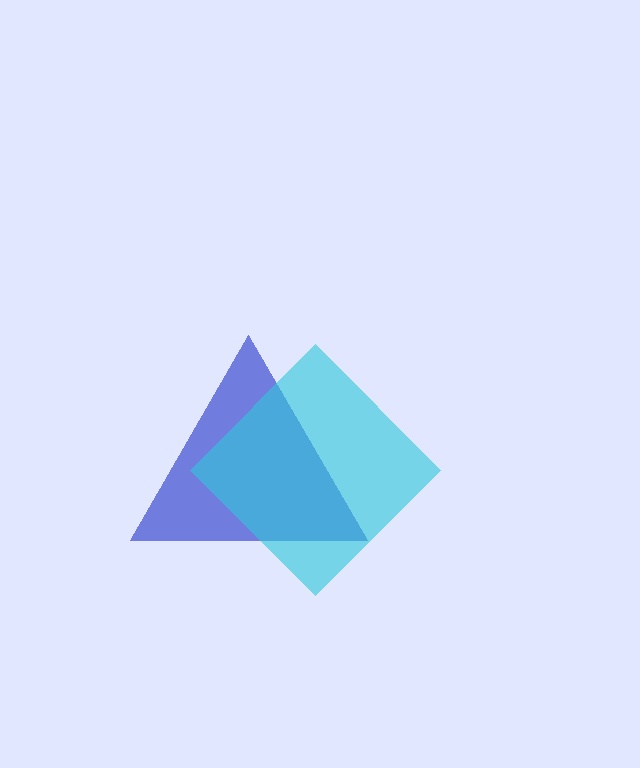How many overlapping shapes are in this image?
There are 2 overlapping shapes in the image.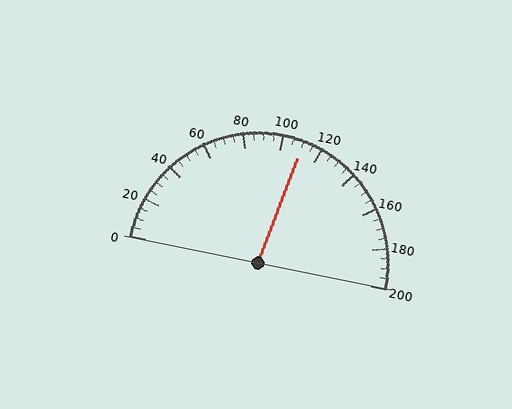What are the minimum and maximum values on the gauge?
The gauge ranges from 0 to 200.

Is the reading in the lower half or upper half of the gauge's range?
The reading is in the upper half of the range (0 to 200).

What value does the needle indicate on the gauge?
The needle indicates approximately 110.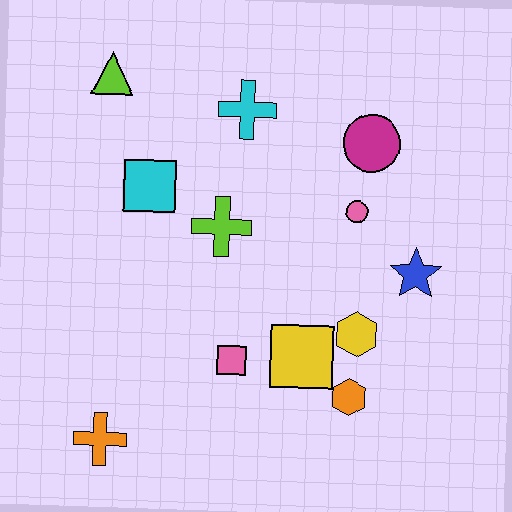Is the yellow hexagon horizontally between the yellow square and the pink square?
No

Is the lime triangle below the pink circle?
No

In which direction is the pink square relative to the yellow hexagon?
The pink square is to the left of the yellow hexagon.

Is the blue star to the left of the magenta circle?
No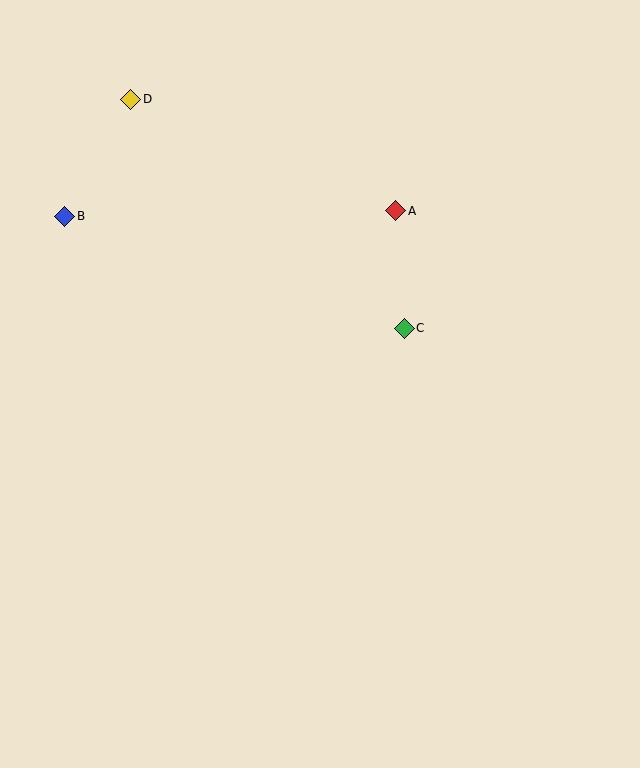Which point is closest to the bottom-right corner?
Point C is closest to the bottom-right corner.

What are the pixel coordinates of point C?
Point C is at (404, 328).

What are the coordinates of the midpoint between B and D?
The midpoint between B and D is at (98, 158).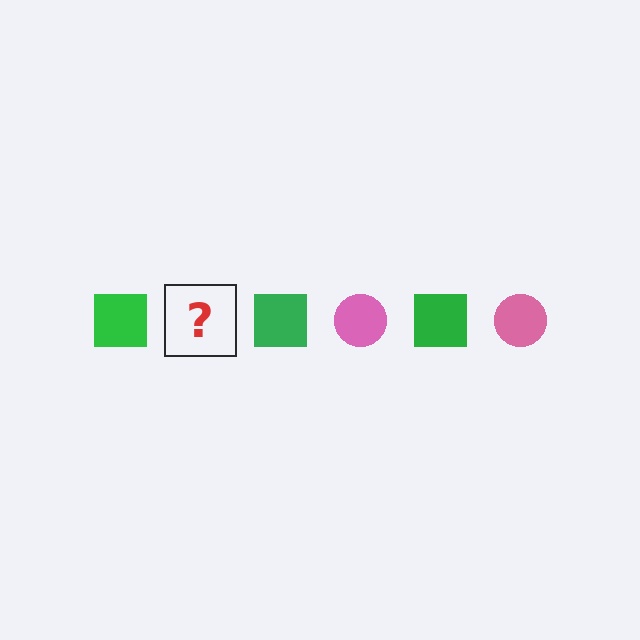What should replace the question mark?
The question mark should be replaced with a pink circle.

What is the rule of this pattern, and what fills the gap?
The rule is that the pattern alternates between green square and pink circle. The gap should be filled with a pink circle.